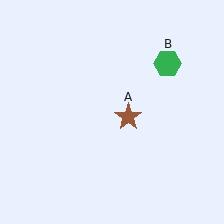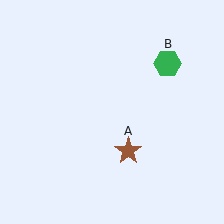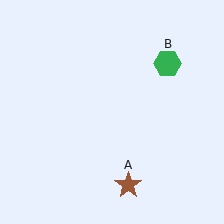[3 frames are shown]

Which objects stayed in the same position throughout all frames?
Green hexagon (object B) remained stationary.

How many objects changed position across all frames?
1 object changed position: brown star (object A).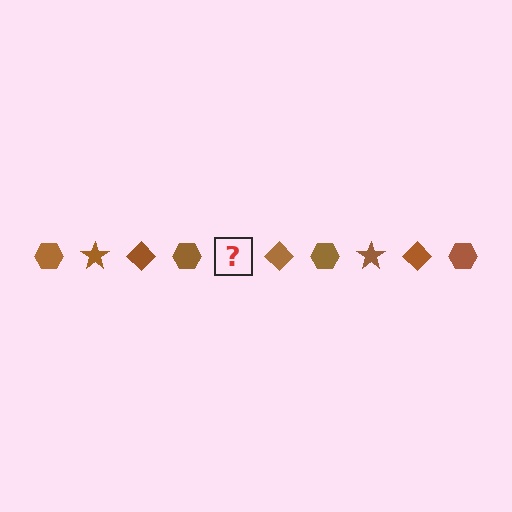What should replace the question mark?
The question mark should be replaced with a brown star.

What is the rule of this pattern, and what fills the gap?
The rule is that the pattern cycles through hexagon, star, diamond shapes in brown. The gap should be filled with a brown star.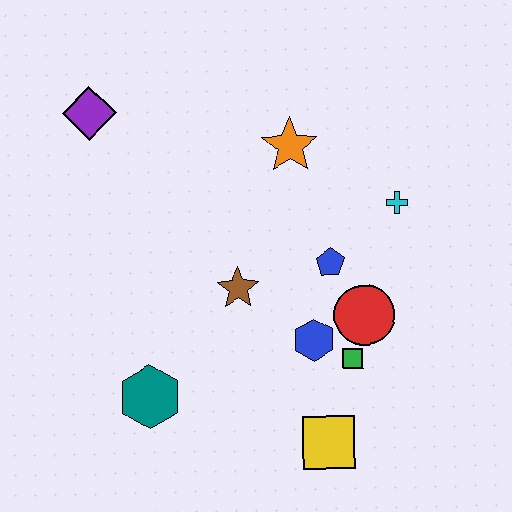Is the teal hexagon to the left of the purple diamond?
No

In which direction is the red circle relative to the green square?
The red circle is above the green square.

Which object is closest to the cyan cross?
The blue pentagon is closest to the cyan cross.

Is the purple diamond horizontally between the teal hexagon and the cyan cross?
No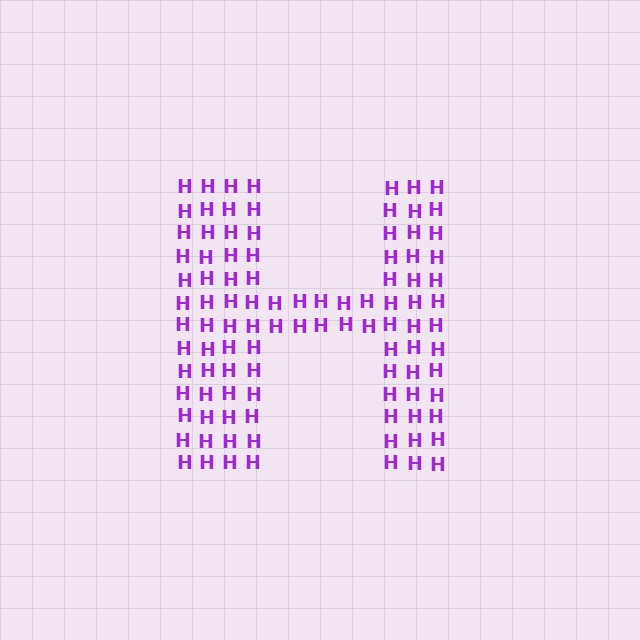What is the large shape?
The large shape is the letter H.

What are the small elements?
The small elements are letter H's.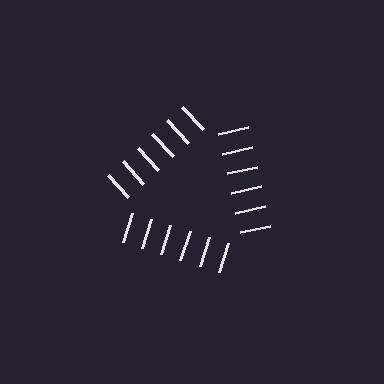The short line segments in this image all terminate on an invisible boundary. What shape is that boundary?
An illusory triangle — the line segments terminate on its edges but no continuous stroke is drawn.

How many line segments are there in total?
18 — 6 along each of the 3 edges.